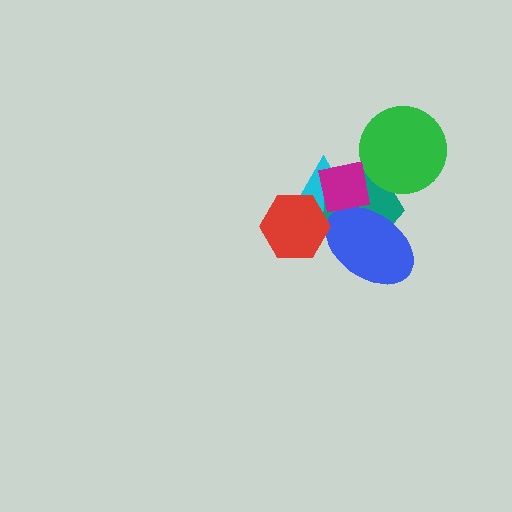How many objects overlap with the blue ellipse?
3 objects overlap with the blue ellipse.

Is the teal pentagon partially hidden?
Yes, it is partially covered by another shape.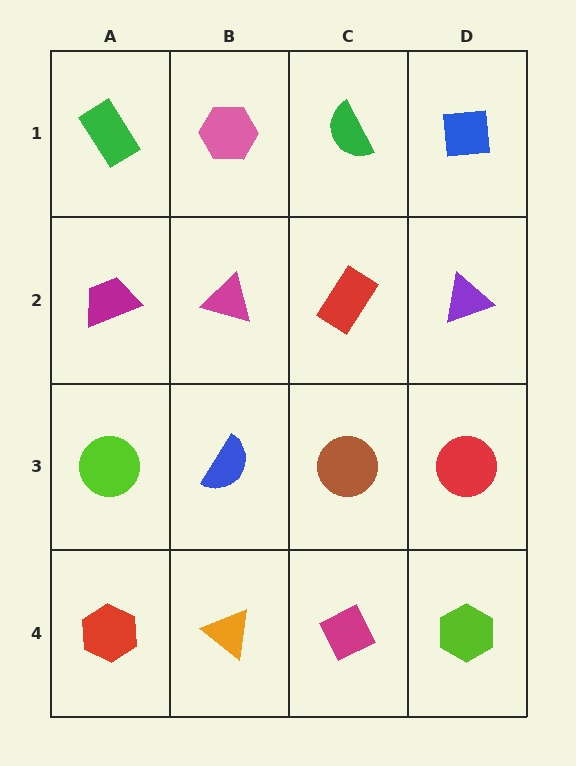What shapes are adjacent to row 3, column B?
A magenta triangle (row 2, column B), an orange triangle (row 4, column B), a lime circle (row 3, column A), a brown circle (row 3, column C).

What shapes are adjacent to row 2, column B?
A pink hexagon (row 1, column B), a blue semicircle (row 3, column B), a magenta trapezoid (row 2, column A), a red rectangle (row 2, column C).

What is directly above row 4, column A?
A lime circle.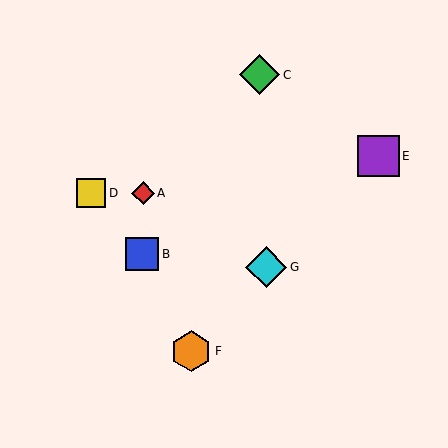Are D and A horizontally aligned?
Yes, both are at y≈193.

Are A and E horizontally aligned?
No, A is at y≈193 and E is at y≈156.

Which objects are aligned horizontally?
Objects A, D are aligned horizontally.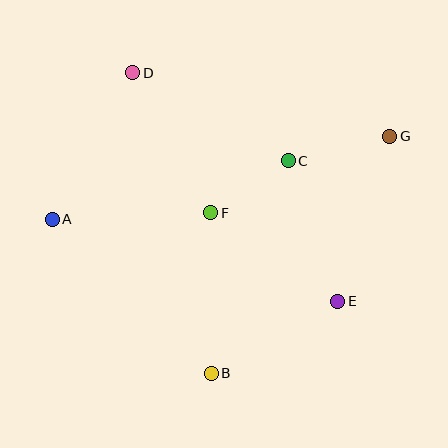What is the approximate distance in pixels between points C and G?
The distance between C and G is approximately 104 pixels.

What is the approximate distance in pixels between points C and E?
The distance between C and E is approximately 149 pixels.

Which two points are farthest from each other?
Points A and G are farthest from each other.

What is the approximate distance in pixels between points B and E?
The distance between B and E is approximately 146 pixels.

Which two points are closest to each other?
Points C and F are closest to each other.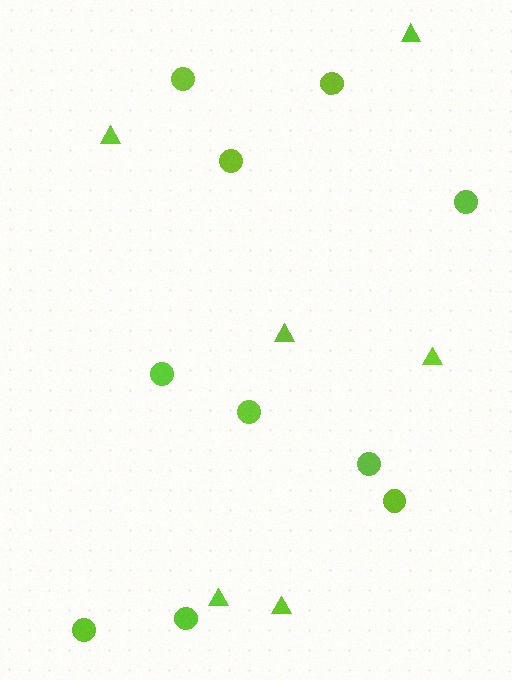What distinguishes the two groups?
There are 2 groups: one group of triangles (6) and one group of circles (10).